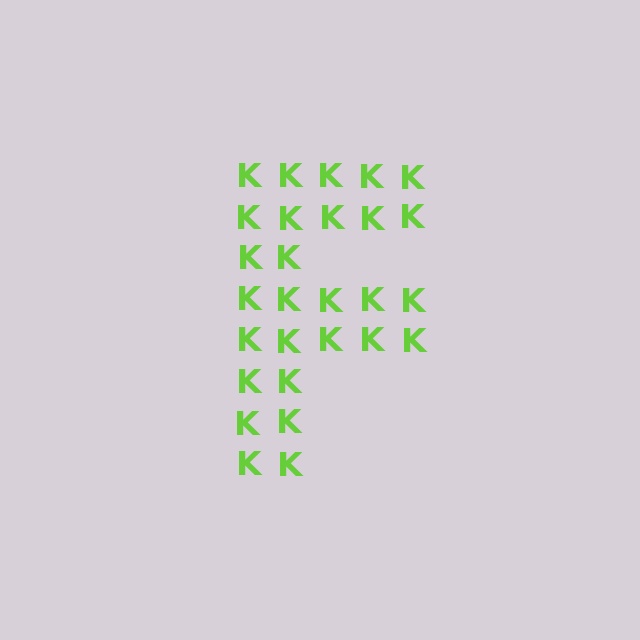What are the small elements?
The small elements are letter K's.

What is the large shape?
The large shape is the letter F.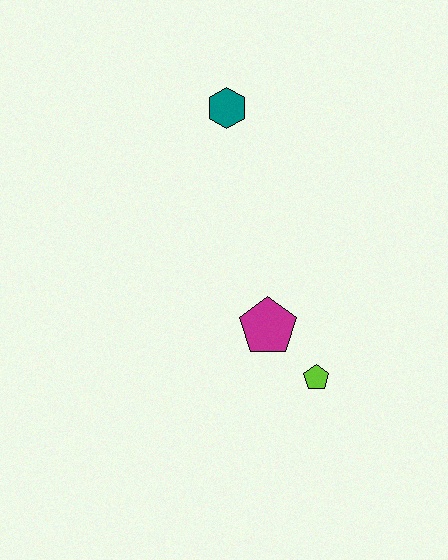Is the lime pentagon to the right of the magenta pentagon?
Yes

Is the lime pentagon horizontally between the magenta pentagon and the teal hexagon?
No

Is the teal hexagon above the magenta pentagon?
Yes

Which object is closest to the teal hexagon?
The magenta pentagon is closest to the teal hexagon.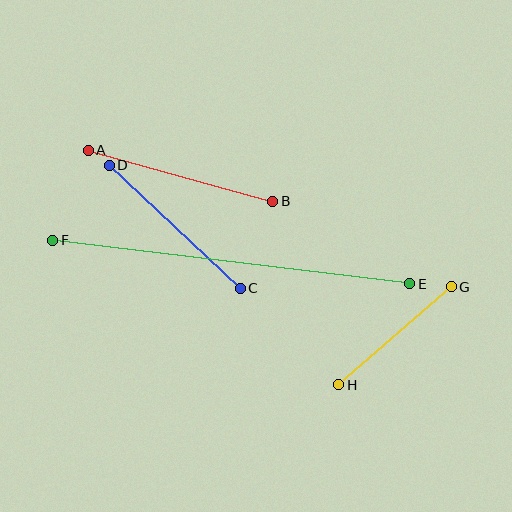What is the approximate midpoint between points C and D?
The midpoint is at approximately (175, 227) pixels.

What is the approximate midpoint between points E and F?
The midpoint is at approximately (231, 262) pixels.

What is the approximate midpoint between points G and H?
The midpoint is at approximately (395, 336) pixels.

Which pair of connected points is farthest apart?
Points E and F are farthest apart.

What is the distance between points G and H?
The distance is approximately 149 pixels.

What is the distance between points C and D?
The distance is approximately 180 pixels.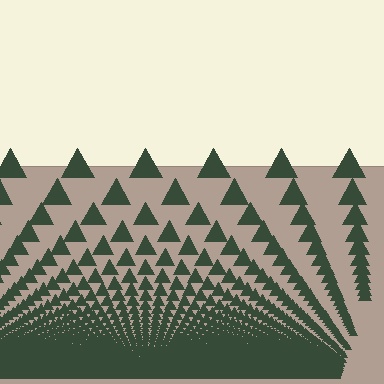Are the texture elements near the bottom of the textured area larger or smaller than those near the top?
Smaller. The gradient is inverted — elements near the bottom are smaller and denser.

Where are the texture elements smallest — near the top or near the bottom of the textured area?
Near the bottom.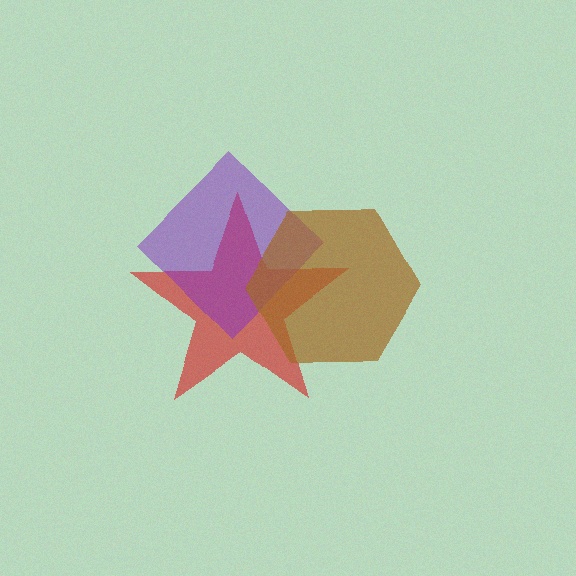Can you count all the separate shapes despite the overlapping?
Yes, there are 3 separate shapes.